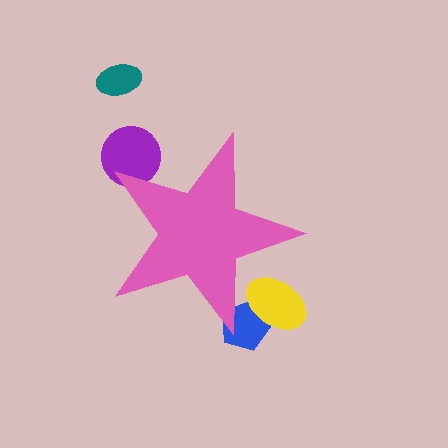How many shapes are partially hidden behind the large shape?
3 shapes are partially hidden.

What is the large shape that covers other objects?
A pink star.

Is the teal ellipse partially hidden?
No, the teal ellipse is fully visible.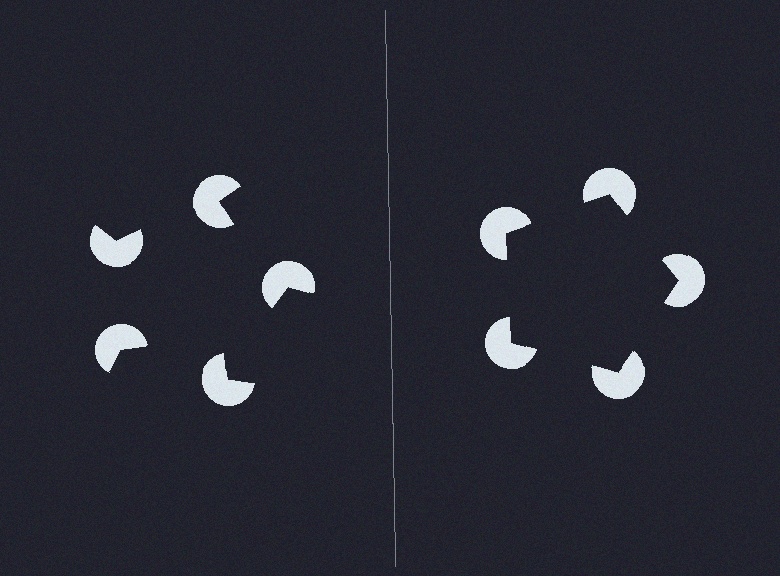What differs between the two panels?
The pac-man discs are positioned identically on both sides; only the wedge orientations differ. On the right they align to a pentagon; on the left they are misaligned.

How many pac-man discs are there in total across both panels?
10 — 5 on each side.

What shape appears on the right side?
An illusory pentagon.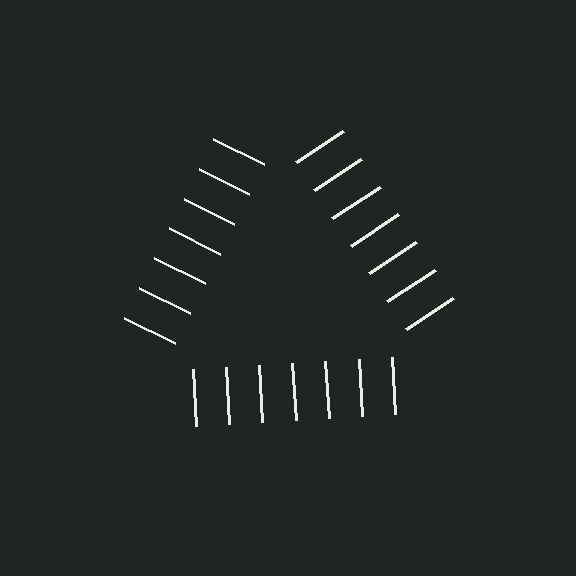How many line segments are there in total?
21 — 7 along each of the 3 edges.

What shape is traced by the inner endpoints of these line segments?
An illusory triangle — the line segments terminate on its edges but no continuous stroke is drawn.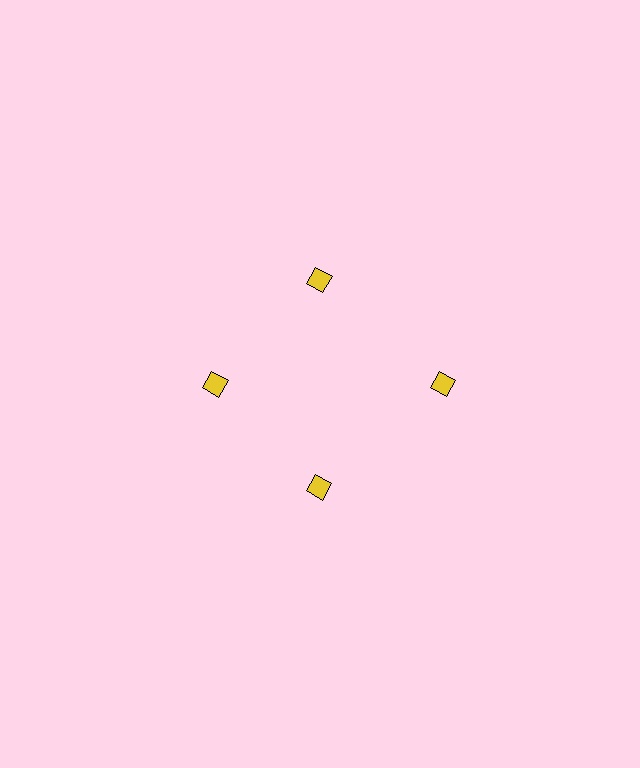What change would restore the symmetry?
The symmetry would be restored by moving it inward, back onto the ring so that all 4 diamonds sit at equal angles and equal distance from the center.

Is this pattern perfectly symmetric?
No. The 4 yellow diamonds are arranged in a ring, but one element near the 3 o'clock position is pushed outward from the center, breaking the 4-fold rotational symmetry.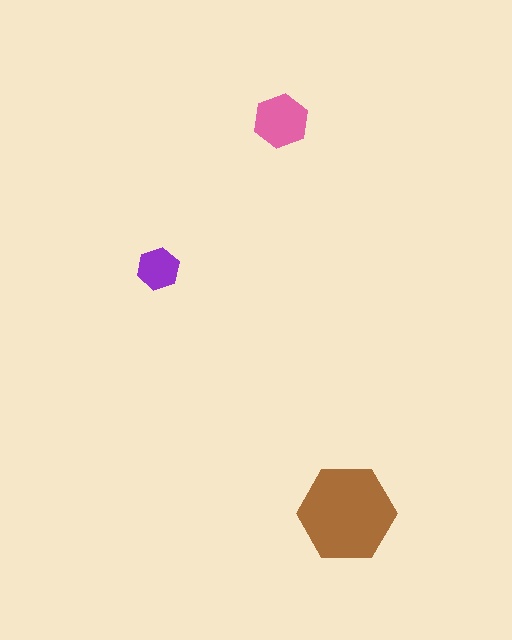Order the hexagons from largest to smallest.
the brown one, the pink one, the purple one.